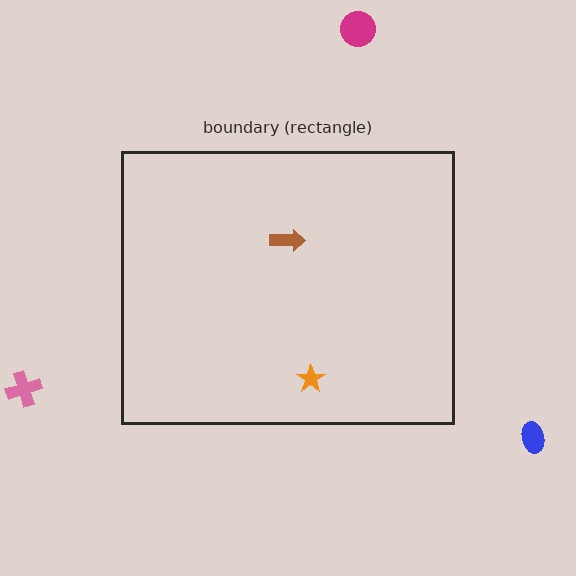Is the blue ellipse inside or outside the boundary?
Outside.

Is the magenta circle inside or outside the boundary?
Outside.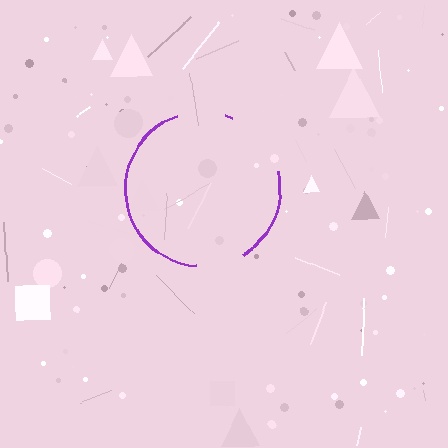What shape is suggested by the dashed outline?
The dashed outline suggests a circle.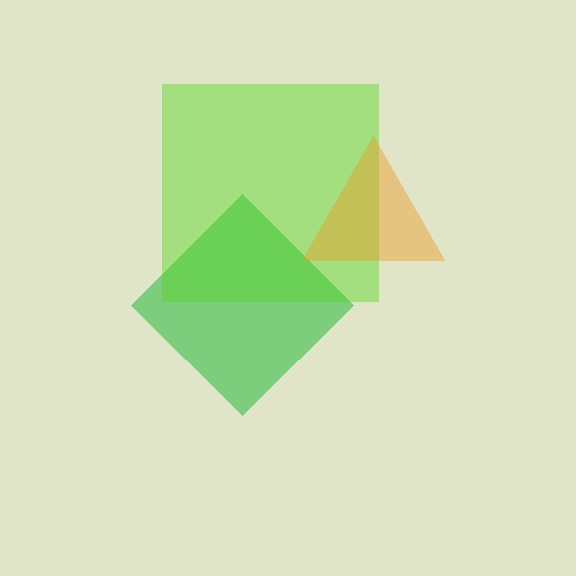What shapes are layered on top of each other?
The layered shapes are: a green diamond, a lime square, an orange triangle.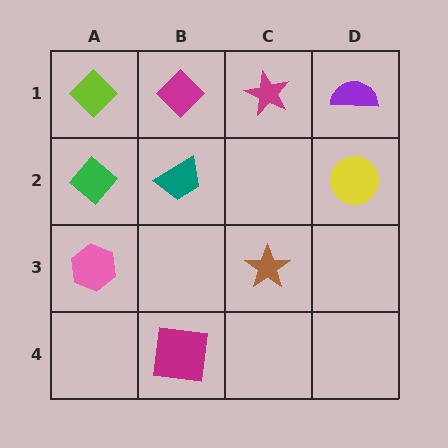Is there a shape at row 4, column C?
No, that cell is empty.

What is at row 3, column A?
A pink hexagon.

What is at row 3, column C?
A brown star.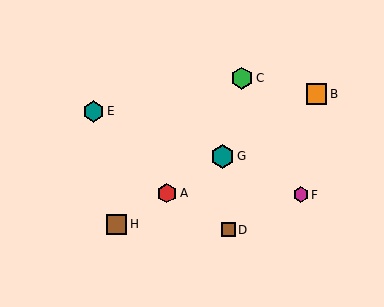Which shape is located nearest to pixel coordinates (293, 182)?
The magenta hexagon (labeled F) at (301, 195) is nearest to that location.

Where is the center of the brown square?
The center of the brown square is at (228, 230).